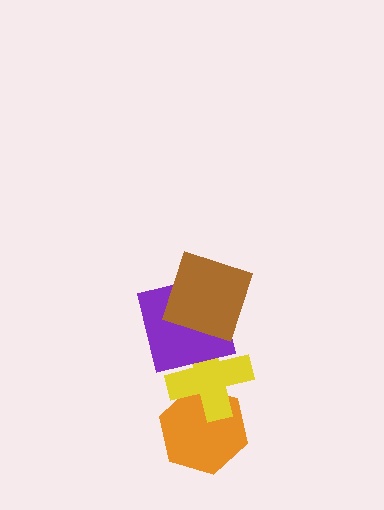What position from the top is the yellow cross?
The yellow cross is 3rd from the top.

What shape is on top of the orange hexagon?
The yellow cross is on top of the orange hexagon.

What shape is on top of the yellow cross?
The purple square is on top of the yellow cross.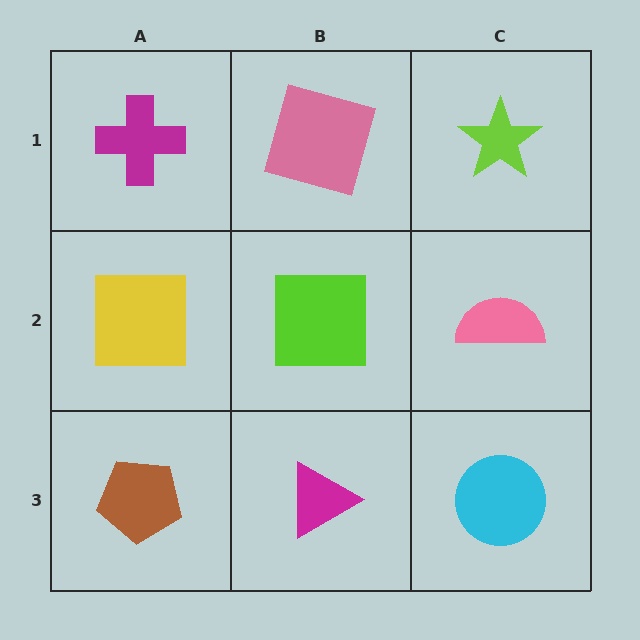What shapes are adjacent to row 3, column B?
A lime square (row 2, column B), a brown pentagon (row 3, column A), a cyan circle (row 3, column C).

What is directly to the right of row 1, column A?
A pink square.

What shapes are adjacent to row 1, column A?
A yellow square (row 2, column A), a pink square (row 1, column B).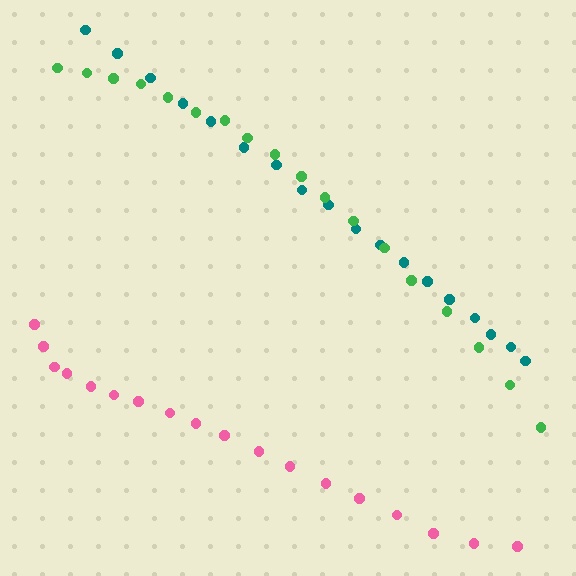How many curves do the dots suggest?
There are 3 distinct paths.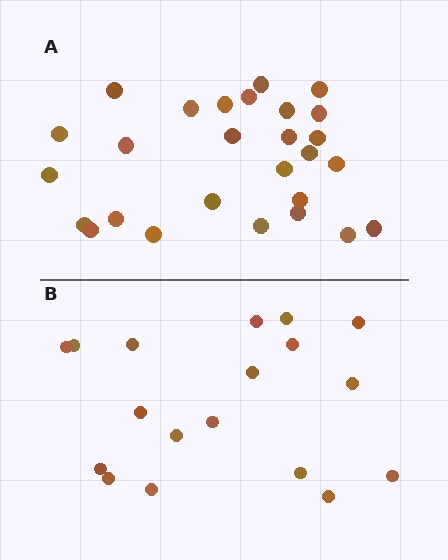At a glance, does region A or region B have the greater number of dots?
Region A (the top region) has more dots.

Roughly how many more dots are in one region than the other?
Region A has roughly 8 or so more dots than region B.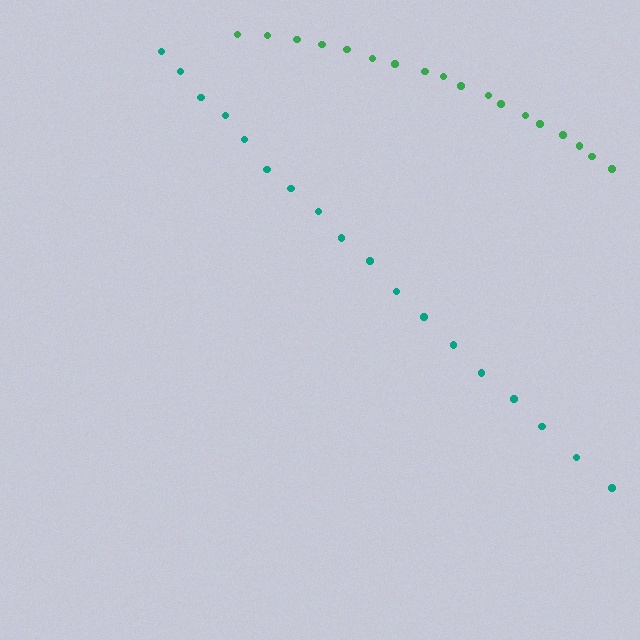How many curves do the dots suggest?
There are 2 distinct paths.